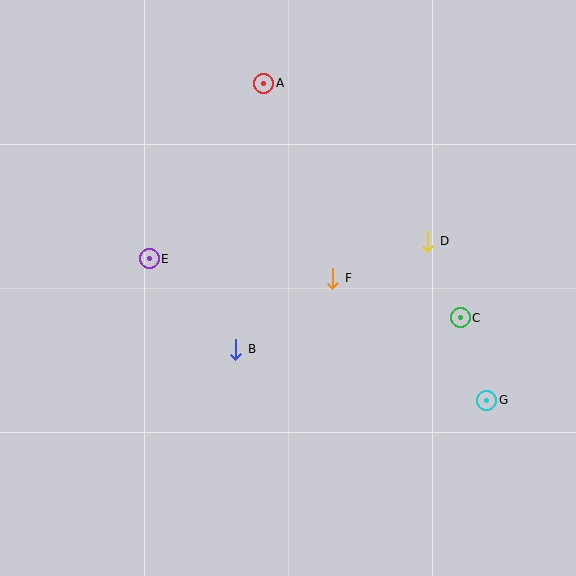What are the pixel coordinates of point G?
Point G is at (487, 400).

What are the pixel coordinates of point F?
Point F is at (333, 278).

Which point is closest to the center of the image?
Point F at (333, 278) is closest to the center.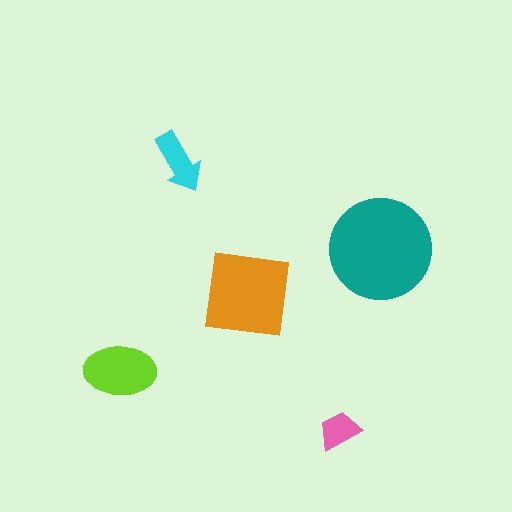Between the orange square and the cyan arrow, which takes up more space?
The orange square.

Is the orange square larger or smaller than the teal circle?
Smaller.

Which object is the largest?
The teal circle.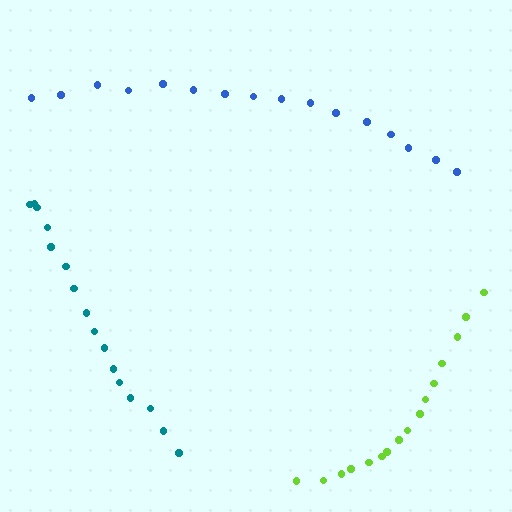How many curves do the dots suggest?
There are 3 distinct paths.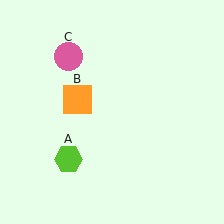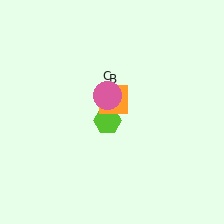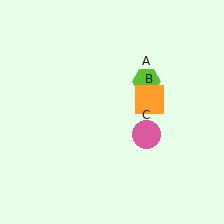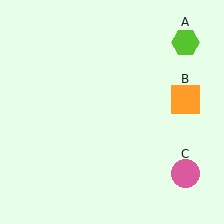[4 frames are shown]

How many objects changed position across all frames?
3 objects changed position: lime hexagon (object A), orange square (object B), pink circle (object C).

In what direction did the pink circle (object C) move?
The pink circle (object C) moved down and to the right.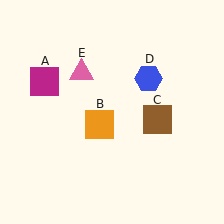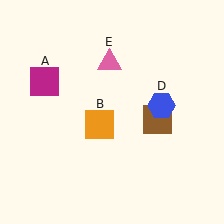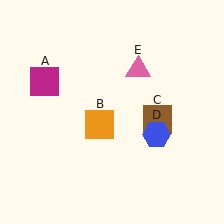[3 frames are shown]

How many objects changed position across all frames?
2 objects changed position: blue hexagon (object D), pink triangle (object E).